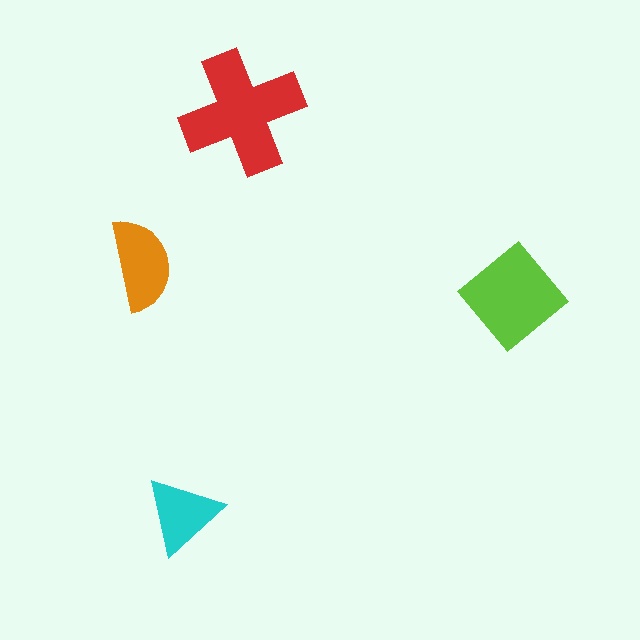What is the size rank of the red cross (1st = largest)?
1st.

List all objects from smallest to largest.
The cyan triangle, the orange semicircle, the lime diamond, the red cross.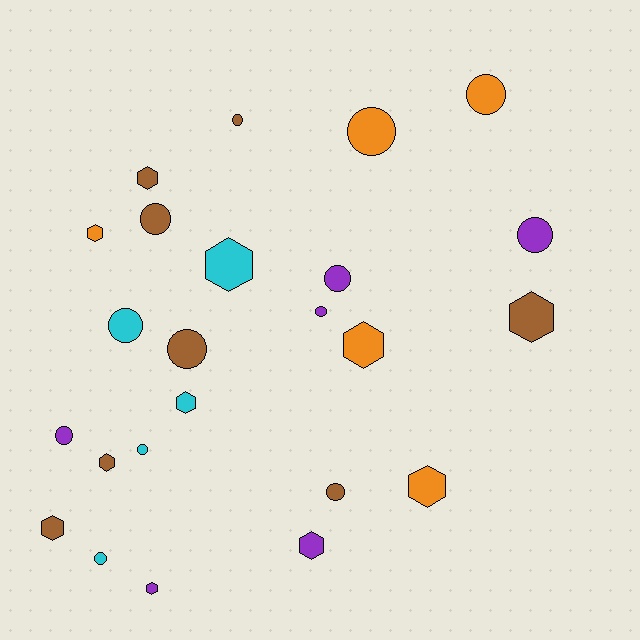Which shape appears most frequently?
Circle, with 13 objects.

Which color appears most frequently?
Brown, with 8 objects.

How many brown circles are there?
There are 4 brown circles.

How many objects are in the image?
There are 24 objects.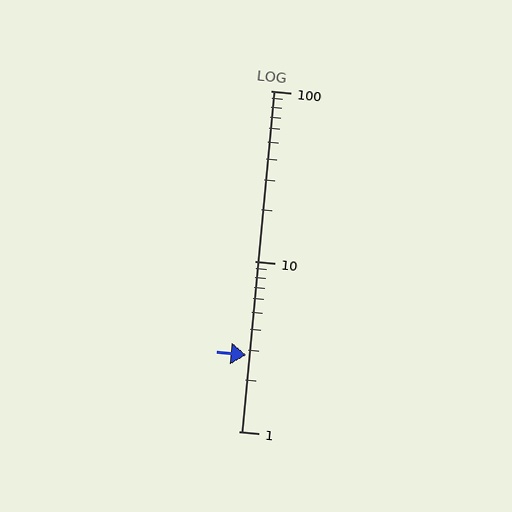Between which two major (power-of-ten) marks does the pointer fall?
The pointer is between 1 and 10.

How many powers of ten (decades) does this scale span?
The scale spans 2 decades, from 1 to 100.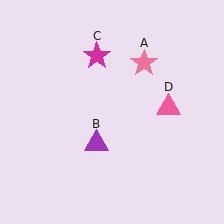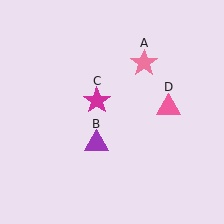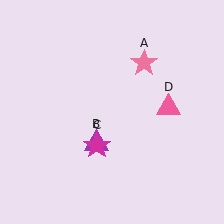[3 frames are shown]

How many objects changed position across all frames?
1 object changed position: magenta star (object C).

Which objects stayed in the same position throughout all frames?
Pink star (object A) and purple triangle (object B) and pink triangle (object D) remained stationary.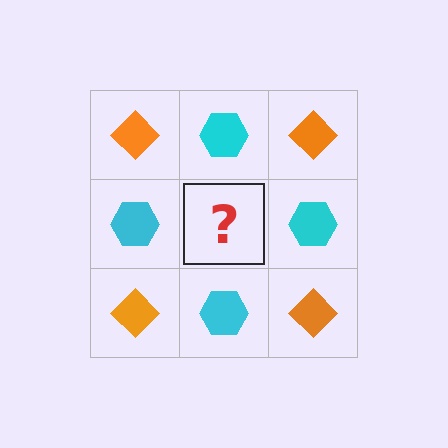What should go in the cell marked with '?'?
The missing cell should contain an orange diamond.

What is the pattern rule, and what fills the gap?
The rule is that it alternates orange diamond and cyan hexagon in a checkerboard pattern. The gap should be filled with an orange diamond.